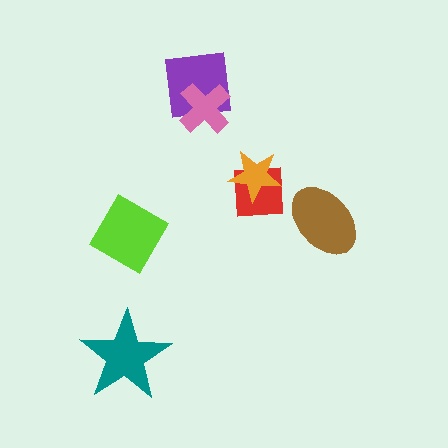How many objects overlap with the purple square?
1 object overlaps with the purple square.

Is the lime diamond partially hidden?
No, no other shape covers it.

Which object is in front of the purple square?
The pink cross is in front of the purple square.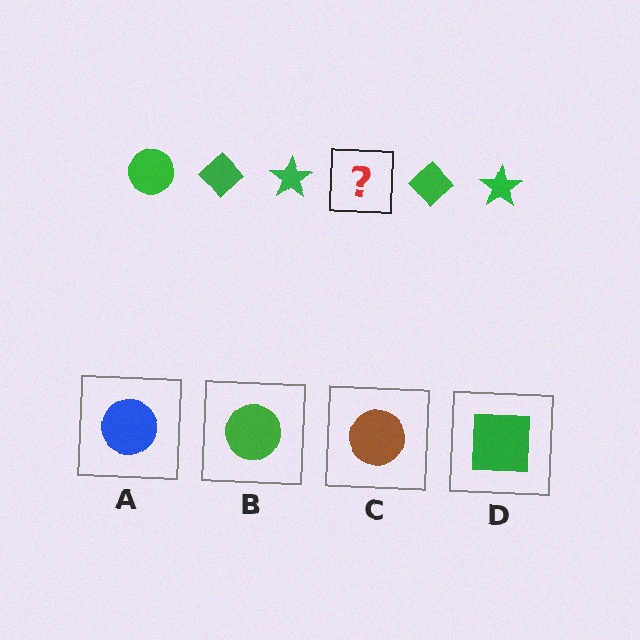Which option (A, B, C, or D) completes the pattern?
B.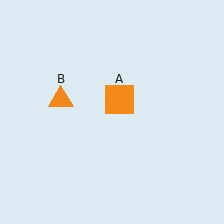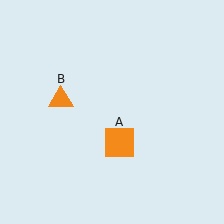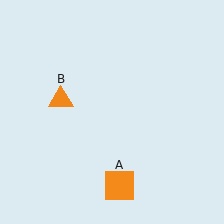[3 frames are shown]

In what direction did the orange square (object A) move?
The orange square (object A) moved down.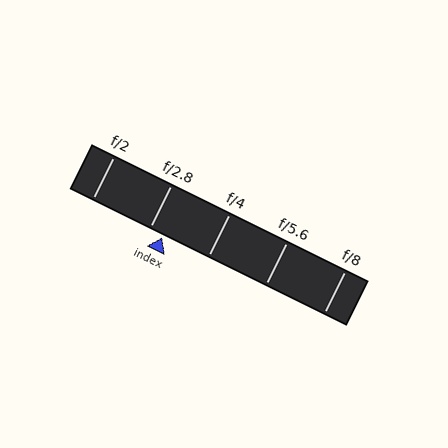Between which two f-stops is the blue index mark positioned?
The index mark is between f/2.8 and f/4.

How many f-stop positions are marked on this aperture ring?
There are 5 f-stop positions marked.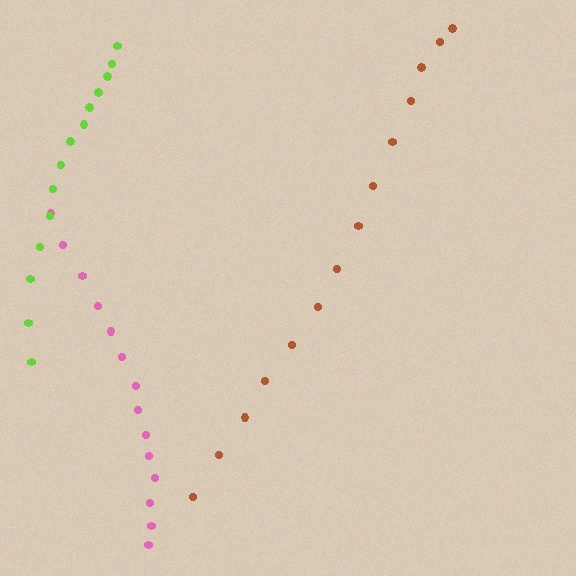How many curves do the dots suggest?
There are 3 distinct paths.